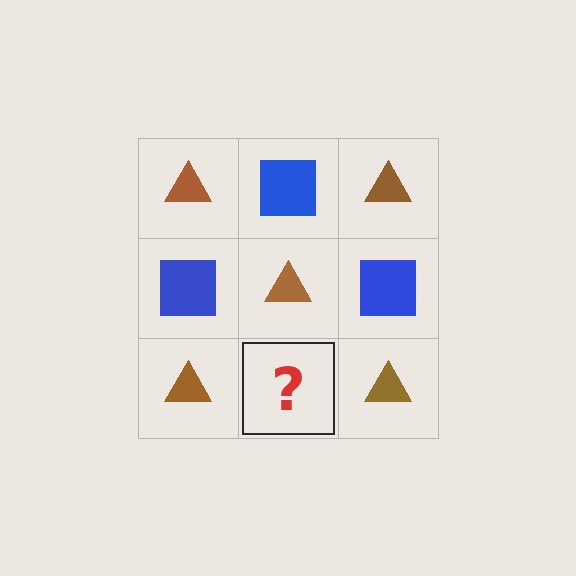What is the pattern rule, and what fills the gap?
The rule is that it alternates brown triangle and blue square in a checkerboard pattern. The gap should be filled with a blue square.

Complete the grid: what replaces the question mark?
The question mark should be replaced with a blue square.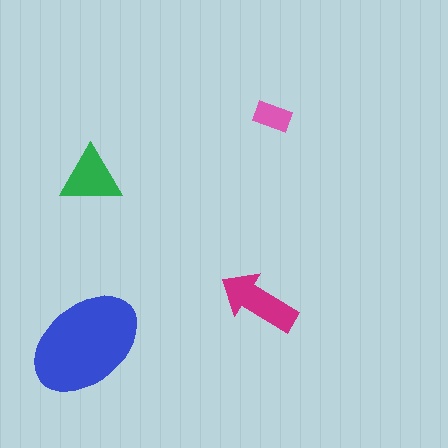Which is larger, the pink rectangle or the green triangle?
The green triangle.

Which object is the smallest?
The pink rectangle.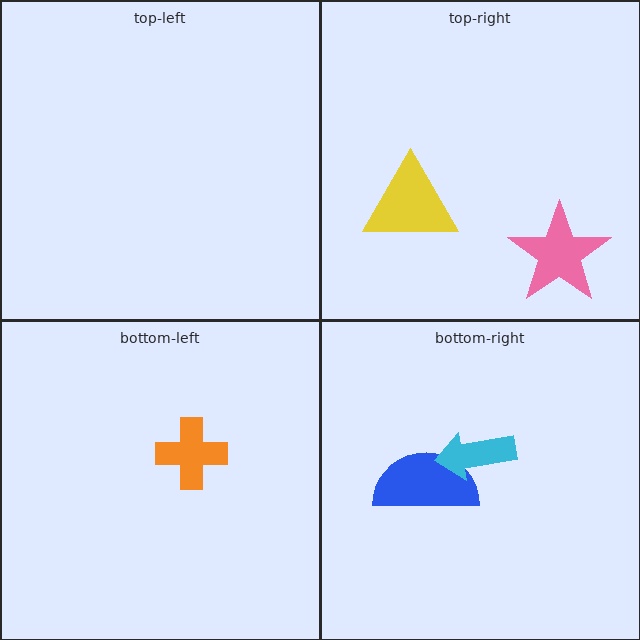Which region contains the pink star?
The top-right region.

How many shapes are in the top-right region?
2.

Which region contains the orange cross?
The bottom-left region.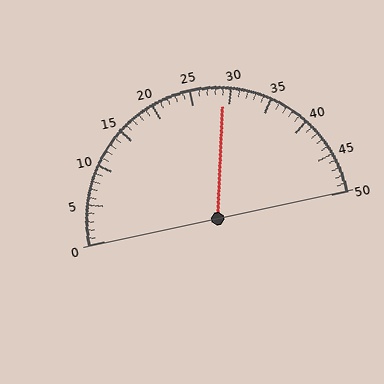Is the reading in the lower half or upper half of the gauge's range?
The reading is in the upper half of the range (0 to 50).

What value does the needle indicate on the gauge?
The needle indicates approximately 29.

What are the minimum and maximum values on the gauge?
The gauge ranges from 0 to 50.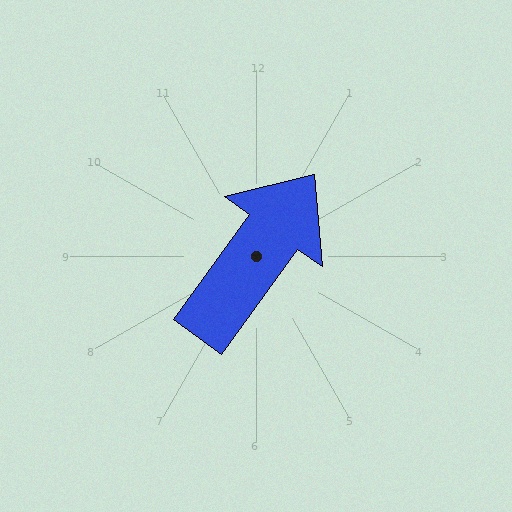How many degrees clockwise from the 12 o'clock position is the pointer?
Approximately 36 degrees.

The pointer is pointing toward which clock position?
Roughly 1 o'clock.